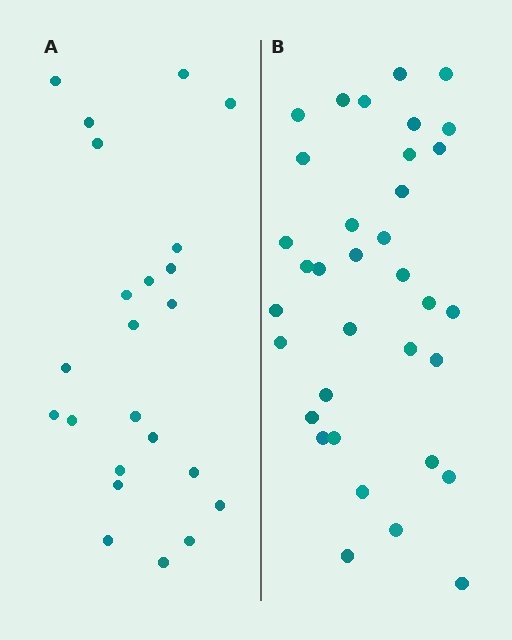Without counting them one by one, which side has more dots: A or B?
Region B (the right region) has more dots.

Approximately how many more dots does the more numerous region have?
Region B has roughly 12 or so more dots than region A.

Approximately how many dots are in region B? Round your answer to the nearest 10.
About 40 dots. (The exact count is 35, which rounds to 40.)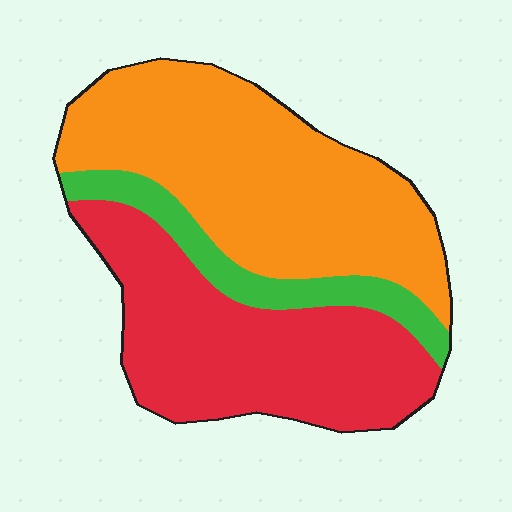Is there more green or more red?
Red.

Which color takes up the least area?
Green, at roughly 15%.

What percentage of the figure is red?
Red covers around 40% of the figure.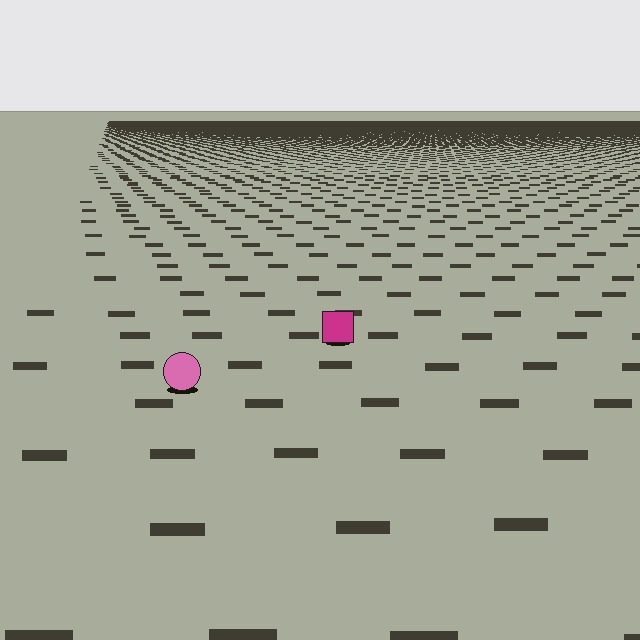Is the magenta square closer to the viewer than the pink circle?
No. The pink circle is closer — you can tell from the texture gradient: the ground texture is coarser near it.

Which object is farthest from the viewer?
The magenta square is farthest from the viewer. It appears smaller and the ground texture around it is denser.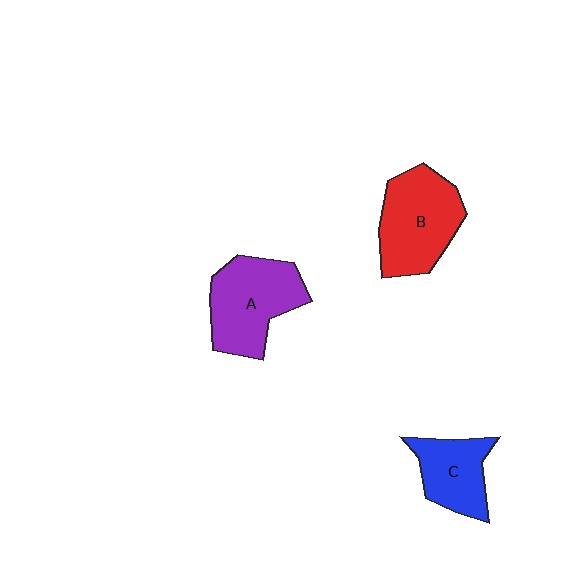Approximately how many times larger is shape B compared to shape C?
Approximately 1.5 times.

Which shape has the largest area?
Shape B (red).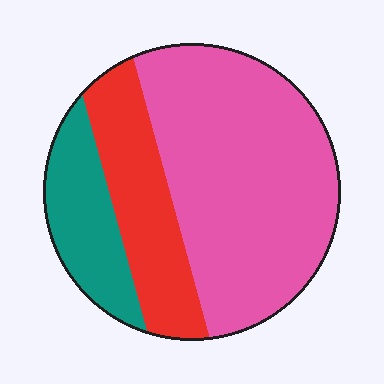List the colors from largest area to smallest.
From largest to smallest: pink, red, teal.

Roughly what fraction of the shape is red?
Red covers about 25% of the shape.